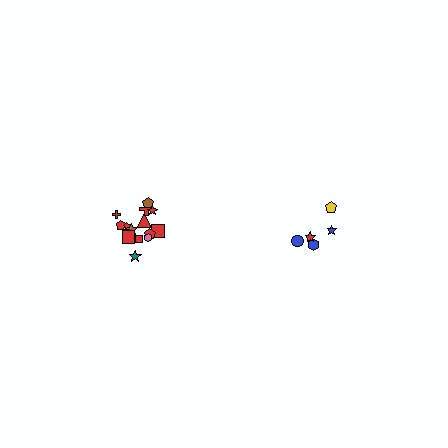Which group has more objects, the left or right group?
The left group.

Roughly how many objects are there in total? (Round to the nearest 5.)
Roughly 20 objects in total.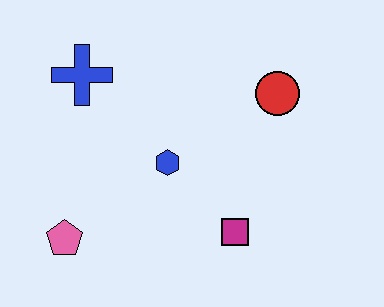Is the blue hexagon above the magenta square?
Yes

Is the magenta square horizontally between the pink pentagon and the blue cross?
No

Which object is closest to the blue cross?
The blue hexagon is closest to the blue cross.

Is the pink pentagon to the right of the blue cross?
No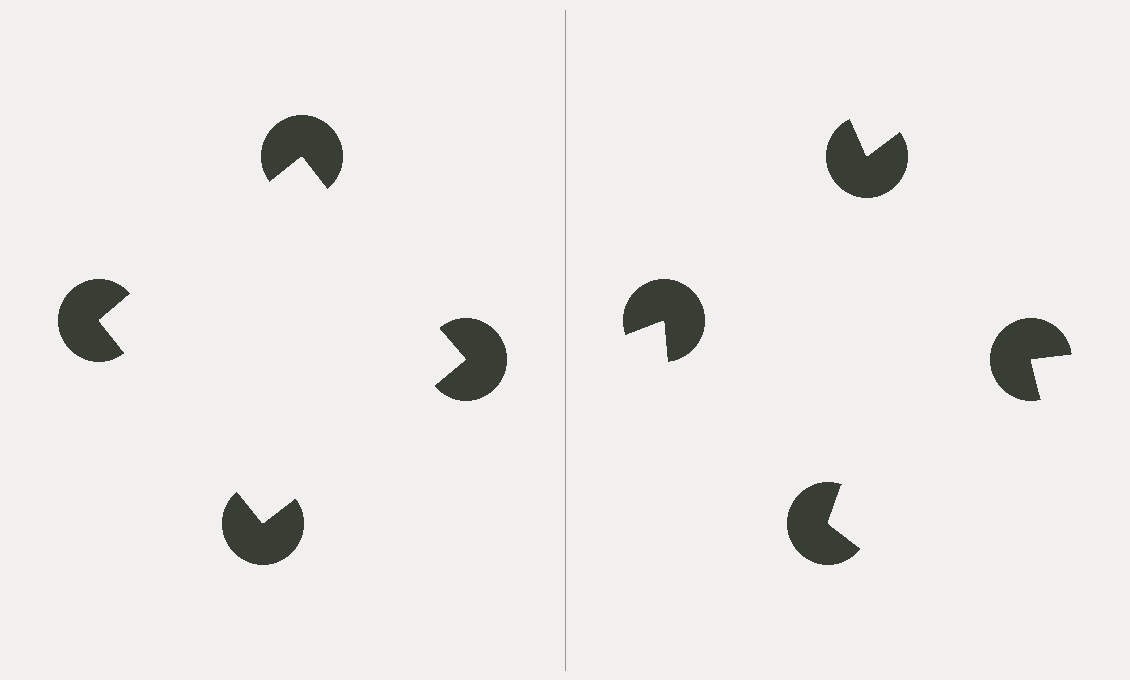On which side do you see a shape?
An illusory square appears on the left side. On the right side the wedge cuts are rotated, so no coherent shape forms.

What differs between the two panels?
The pac-man discs are positioned identically on both sides; only the wedge orientations differ. On the left they align to a square; on the right they are misaligned.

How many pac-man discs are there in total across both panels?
8 — 4 on each side.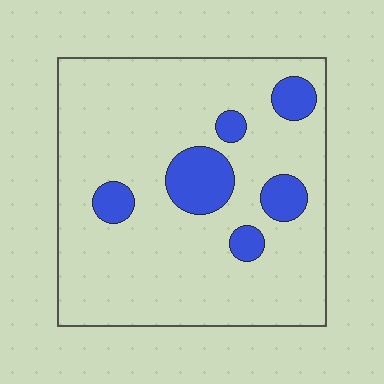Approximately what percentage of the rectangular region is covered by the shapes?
Approximately 15%.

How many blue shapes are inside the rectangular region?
6.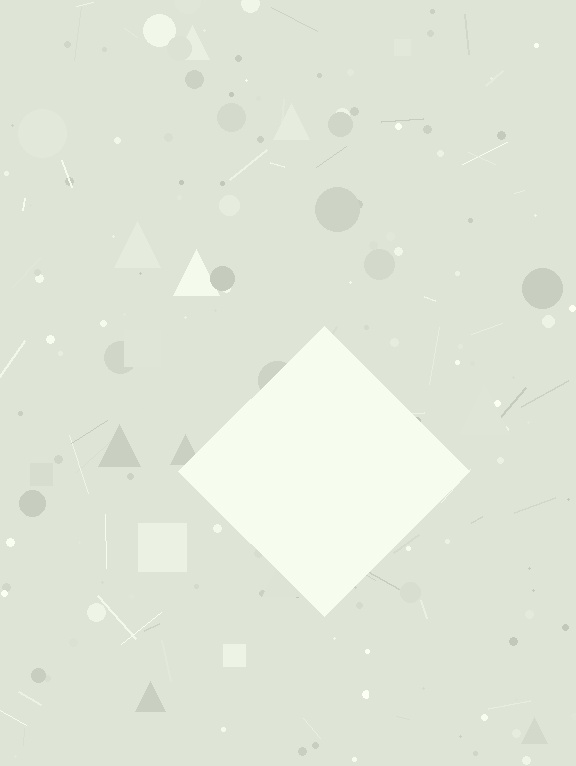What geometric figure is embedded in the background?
A diamond is embedded in the background.